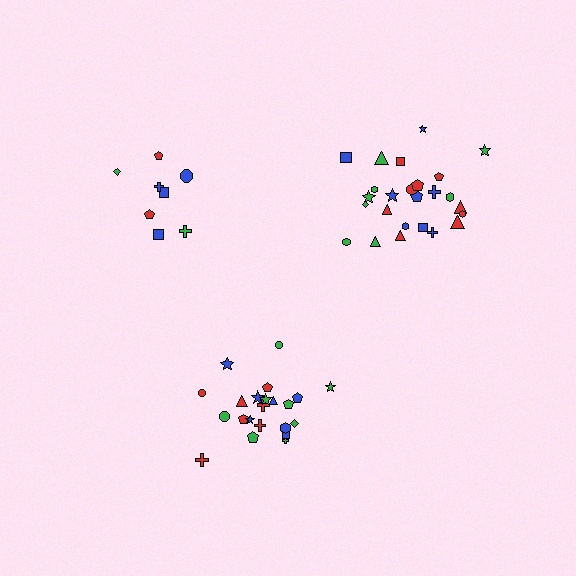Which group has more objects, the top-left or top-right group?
The top-right group.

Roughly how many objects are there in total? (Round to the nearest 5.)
Roughly 55 objects in total.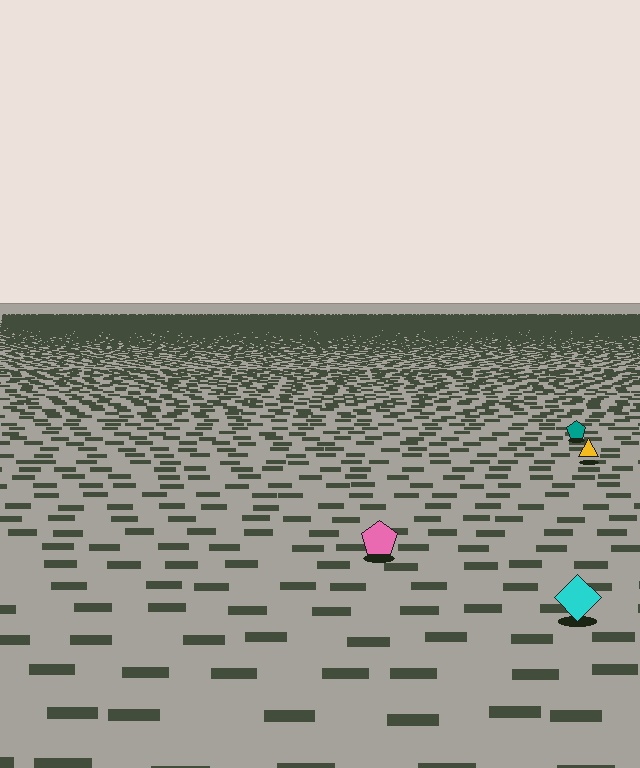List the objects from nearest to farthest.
From nearest to farthest: the cyan diamond, the pink pentagon, the yellow triangle, the teal pentagon.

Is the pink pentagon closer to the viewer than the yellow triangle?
Yes. The pink pentagon is closer — you can tell from the texture gradient: the ground texture is coarser near it.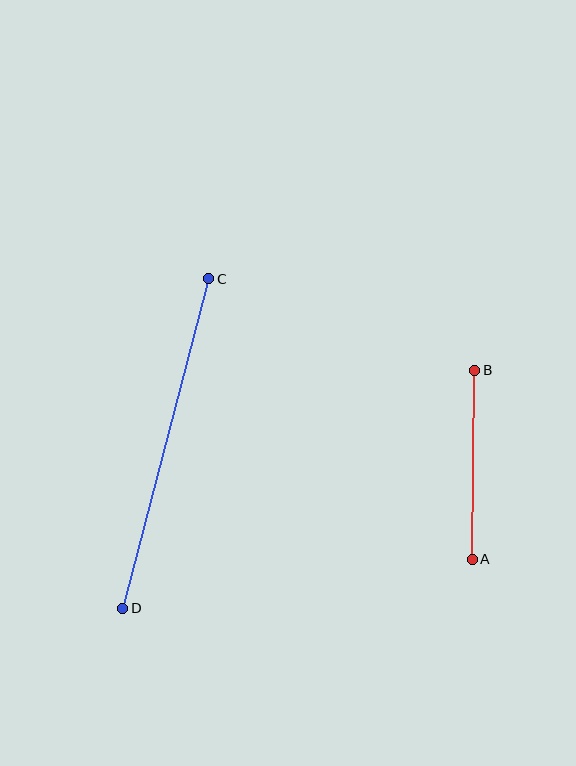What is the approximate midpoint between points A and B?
The midpoint is at approximately (473, 465) pixels.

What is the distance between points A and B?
The distance is approximately 189 pixels.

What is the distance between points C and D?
The distance is approximately 341 pixels.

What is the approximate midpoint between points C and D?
The midpoint is at approximately (166, 444) pixels.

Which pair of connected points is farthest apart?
Points C and D are farthest apart.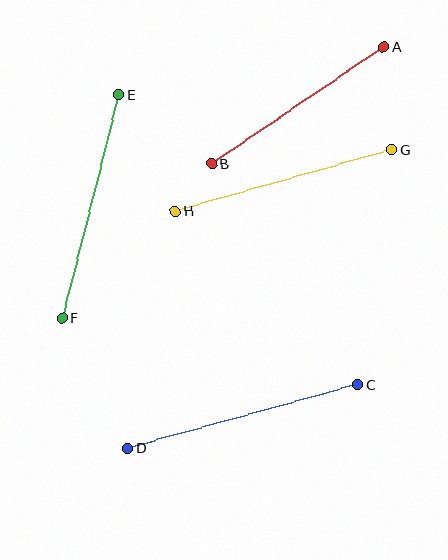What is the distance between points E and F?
The distance is approximately 230 pixels.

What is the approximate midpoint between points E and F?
The midpoint is at approximately (90, 207) pixels.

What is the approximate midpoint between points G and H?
The midpoint is at approximately (284, 181) pixels.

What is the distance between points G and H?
The distance is approximately 225 pixels.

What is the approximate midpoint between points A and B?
The midpoint is at approximately (298, 105) pixels.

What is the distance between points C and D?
The distance is approximately 239 pixels.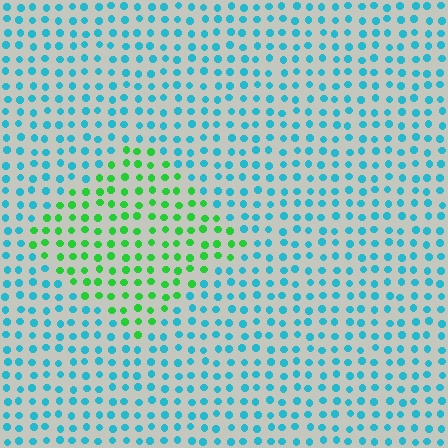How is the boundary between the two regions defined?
The boundary is defined purely by a slight shift in hue (about 62 degrees). Spacing, size, and orientation are identical on both sides.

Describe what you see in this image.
The image is filled with small cyan elements in a uniform arrangement. A diamond-shaped region is visible where the elements are tinted to a slightly different hue, forming a subtle color boundary.